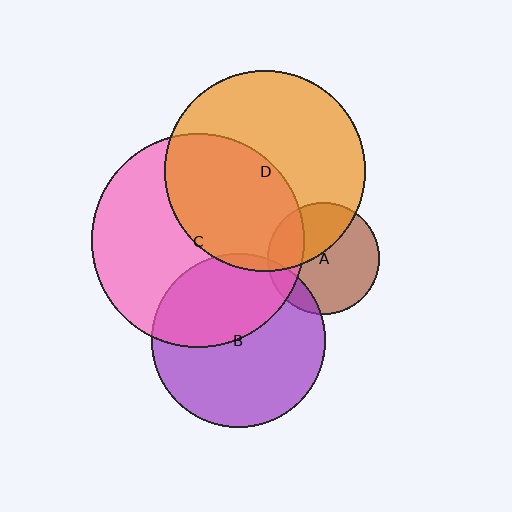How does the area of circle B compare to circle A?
Approximately 2.4 times.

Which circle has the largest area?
Circle C (pink).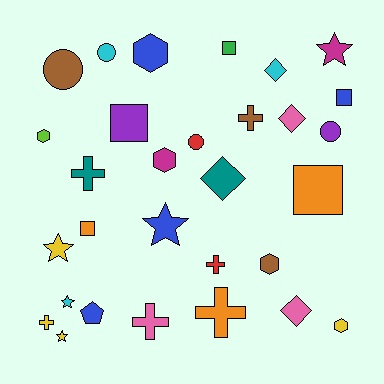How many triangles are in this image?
There are no triangles.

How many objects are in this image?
There are 30 objects.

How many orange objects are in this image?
There are 3 orange objects.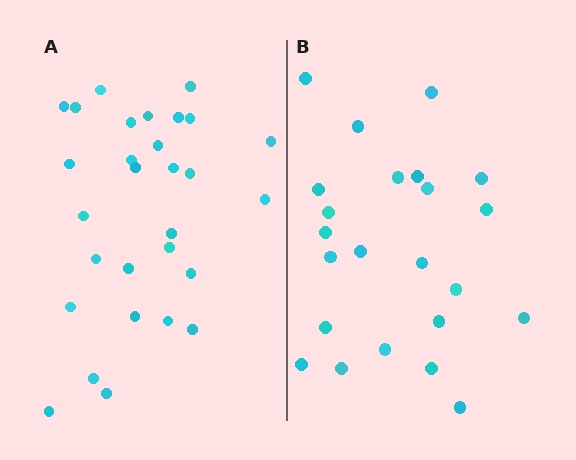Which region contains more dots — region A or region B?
Region A (the left region) has more dots.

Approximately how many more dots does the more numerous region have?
Region A has about 6 more dots than region B.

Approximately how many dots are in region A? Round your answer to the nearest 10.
About 30 dots. (The exact count is 29, which rounds to 30.)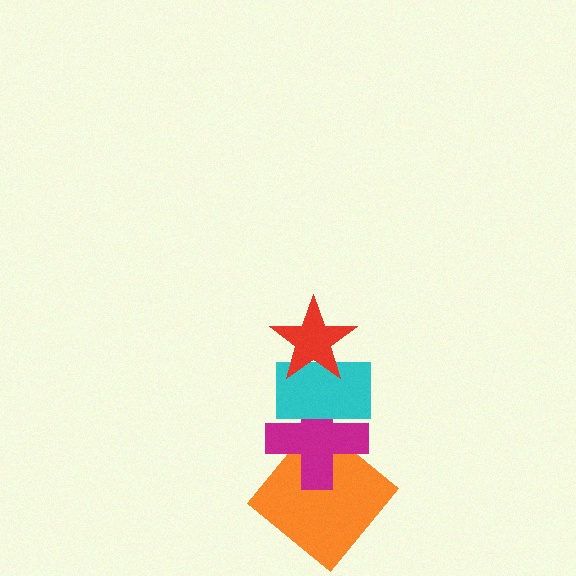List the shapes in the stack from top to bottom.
From top to bottom: the red star, the cyan rectangle, the magenta cross, the orange diamond.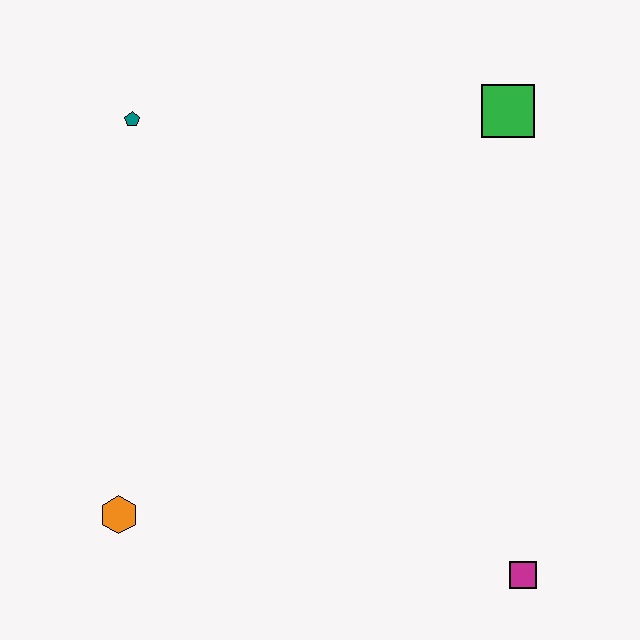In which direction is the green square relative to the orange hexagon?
The green square is above the orange hexagon.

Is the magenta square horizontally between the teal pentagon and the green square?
No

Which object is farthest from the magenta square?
The teal pentagon is farthest from the magenta square.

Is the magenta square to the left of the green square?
No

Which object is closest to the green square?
The teal pentagon is closest to the green square.